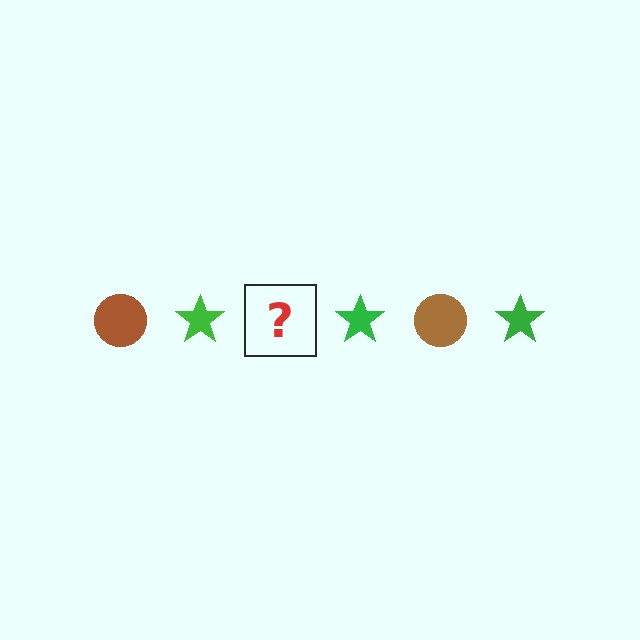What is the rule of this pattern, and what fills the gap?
The rule is that the pattern alternates between brown circle and green star. The gap should be filled with a brown circle.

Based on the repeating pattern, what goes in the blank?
The blank should be a brown circle.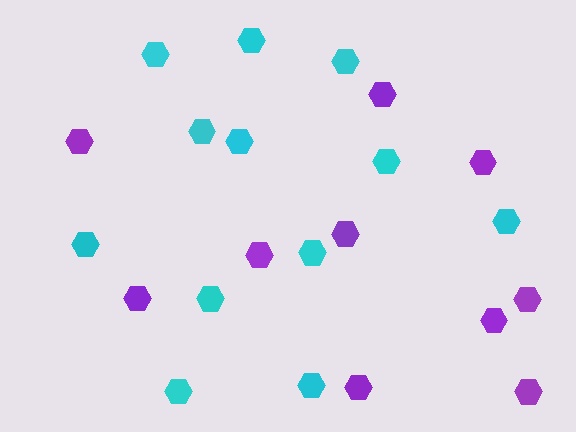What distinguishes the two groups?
There are 2 groups: one group of cyan hexagons (12) and one group of purple hexagons (10).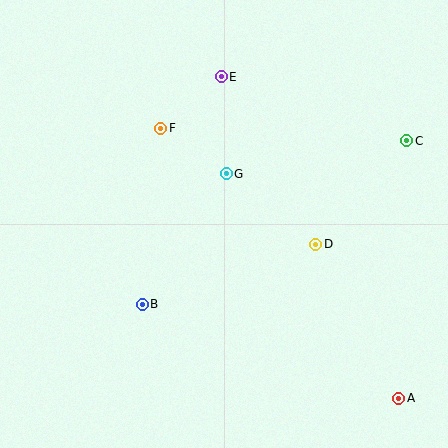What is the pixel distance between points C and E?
The distance between C and E is 196 pixels.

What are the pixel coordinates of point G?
Point G is at (226, 174).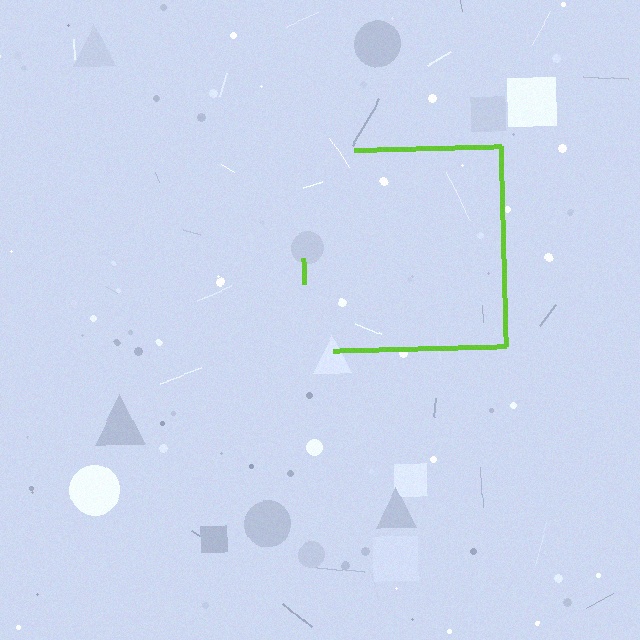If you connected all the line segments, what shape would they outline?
They would outline a square.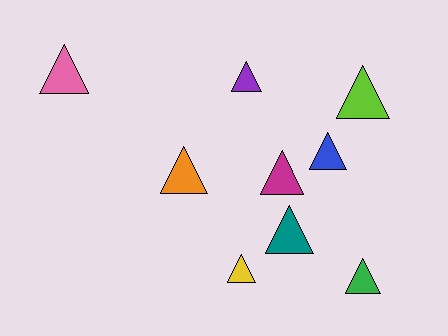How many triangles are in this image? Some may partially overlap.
There are 9 triangles.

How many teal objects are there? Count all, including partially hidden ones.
There is 1 teal object.